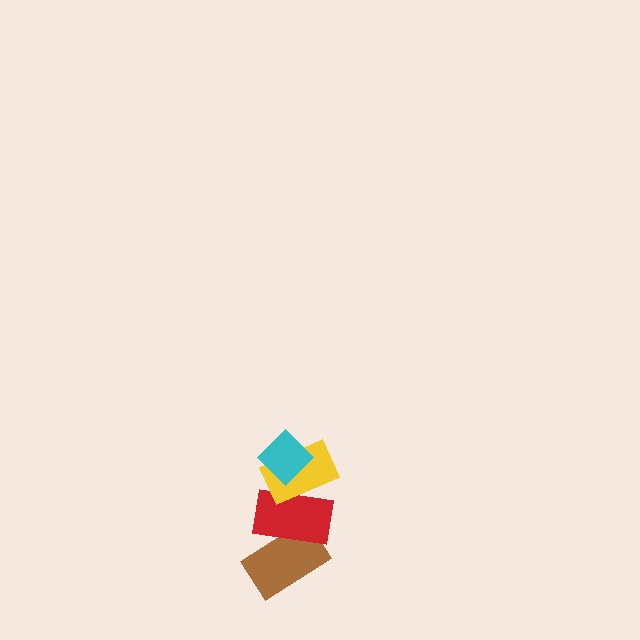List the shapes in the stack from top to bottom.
From top to bottom: the cyan diamond, the yellow rectangle, the red rectangle, the brown rectangle.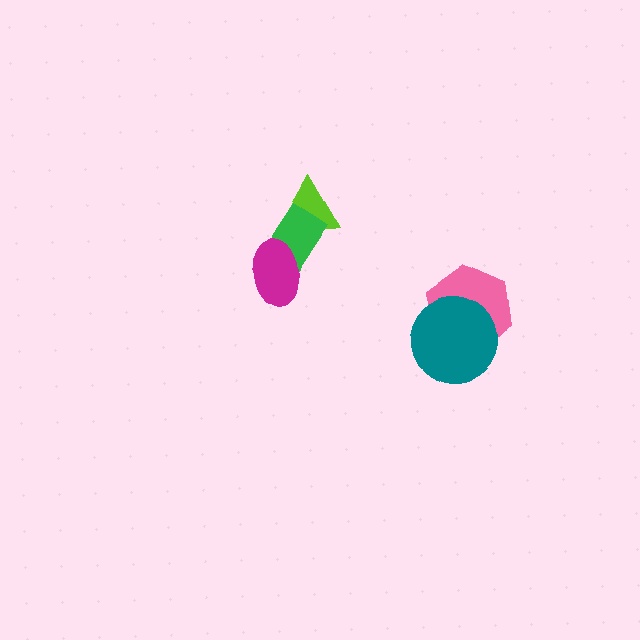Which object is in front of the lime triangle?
The green rectangle is in front of the lime triangle.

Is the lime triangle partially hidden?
Yes, it is partially covered by another shape.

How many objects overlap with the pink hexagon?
1 object overlaps with the pink hexagon.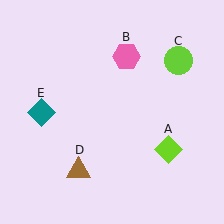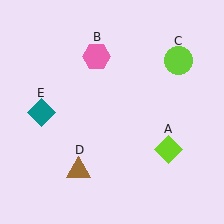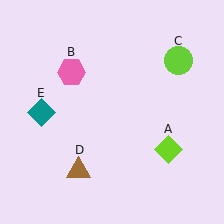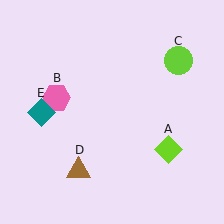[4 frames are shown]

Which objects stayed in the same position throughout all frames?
Lime diamond (object A) and lime circle (object C) and brown triangle (object D) and teal diamond (object E) remained stationary.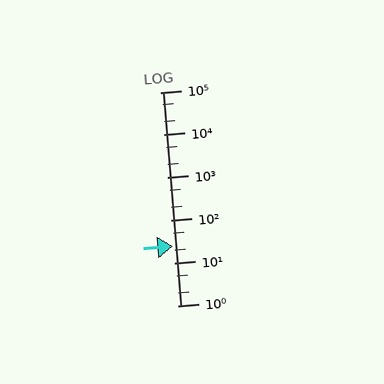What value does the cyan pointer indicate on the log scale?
The pointer indicates approximately 24.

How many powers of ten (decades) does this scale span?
The scale spans 5 decades, from 1 to 100000.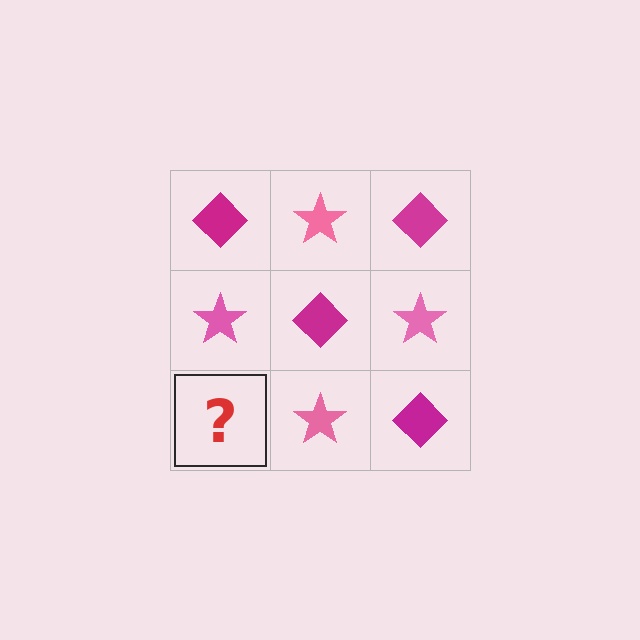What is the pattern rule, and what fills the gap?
The rule is that it alternates magenta diamond and pink star in a checkerboard pattern. The gap should be filled with a magenta diamond.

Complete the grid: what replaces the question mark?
The question mark should be replaced with a magenta diamond.